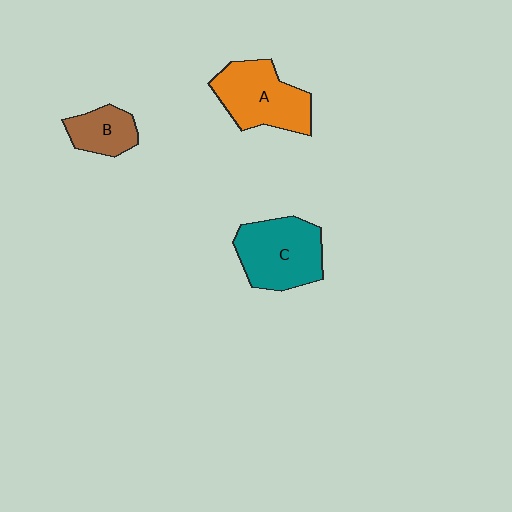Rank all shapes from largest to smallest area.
From largest to smallest: C (teal), A (orange), B (brown).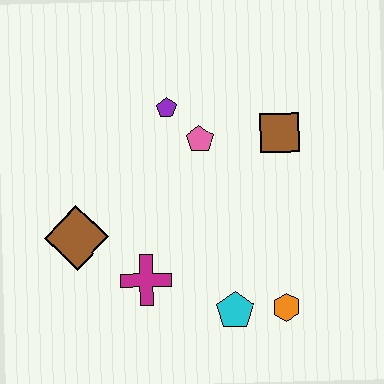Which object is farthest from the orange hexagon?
The purple pentagon is farthest from the orange hexagon.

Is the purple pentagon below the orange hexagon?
No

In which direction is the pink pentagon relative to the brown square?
The pink pentagon is to the left of the brown square.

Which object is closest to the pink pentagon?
The purple pentagon is closest to the pink pentagon.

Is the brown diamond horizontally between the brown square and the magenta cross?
No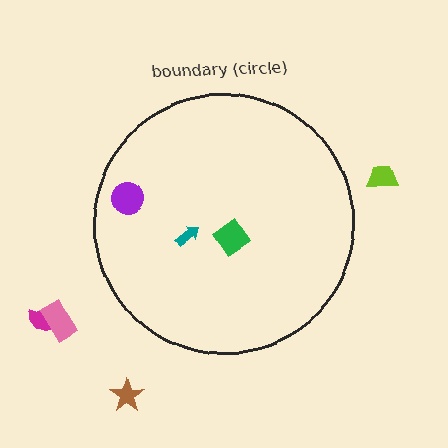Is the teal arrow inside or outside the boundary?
Inside.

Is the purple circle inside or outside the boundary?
Inside.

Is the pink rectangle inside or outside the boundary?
Outside.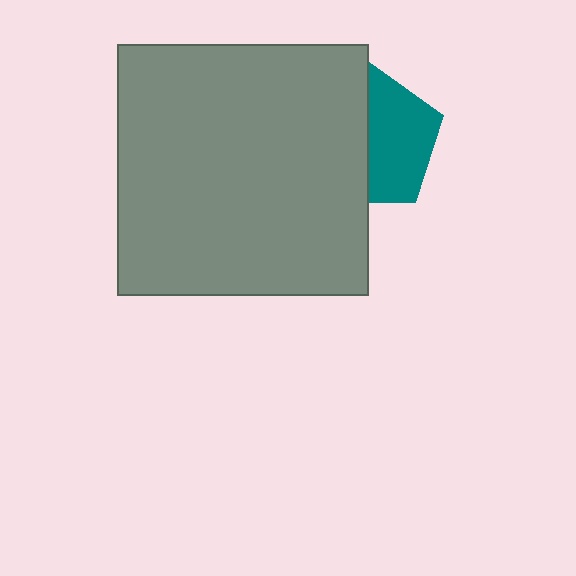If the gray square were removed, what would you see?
You would see the complete teal pentagon.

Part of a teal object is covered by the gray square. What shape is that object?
It is a pentagon.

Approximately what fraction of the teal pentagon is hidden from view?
Roughly 50% of the teal pentagon is hidden behind the gray square.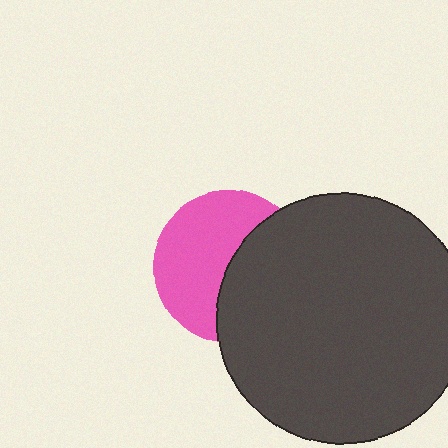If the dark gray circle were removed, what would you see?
You would see the complete pink circle.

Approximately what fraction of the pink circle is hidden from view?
Roughly 45% of the pink circle is hidden behind the dark gray circle.